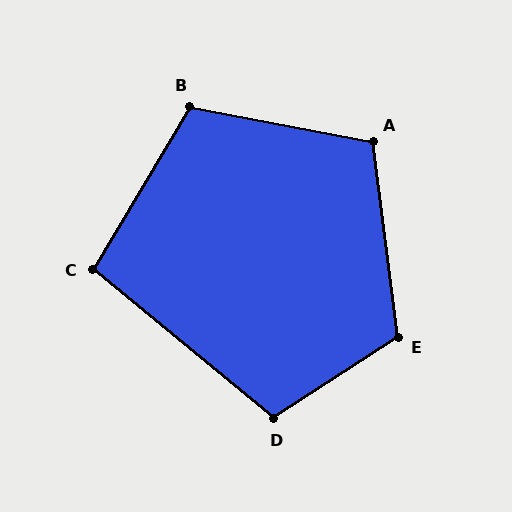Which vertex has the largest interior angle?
E, at approximately 116 degrees.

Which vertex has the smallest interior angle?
C, at approximately 99 degrees.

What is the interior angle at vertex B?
Approximately 110 degrees (obtuse).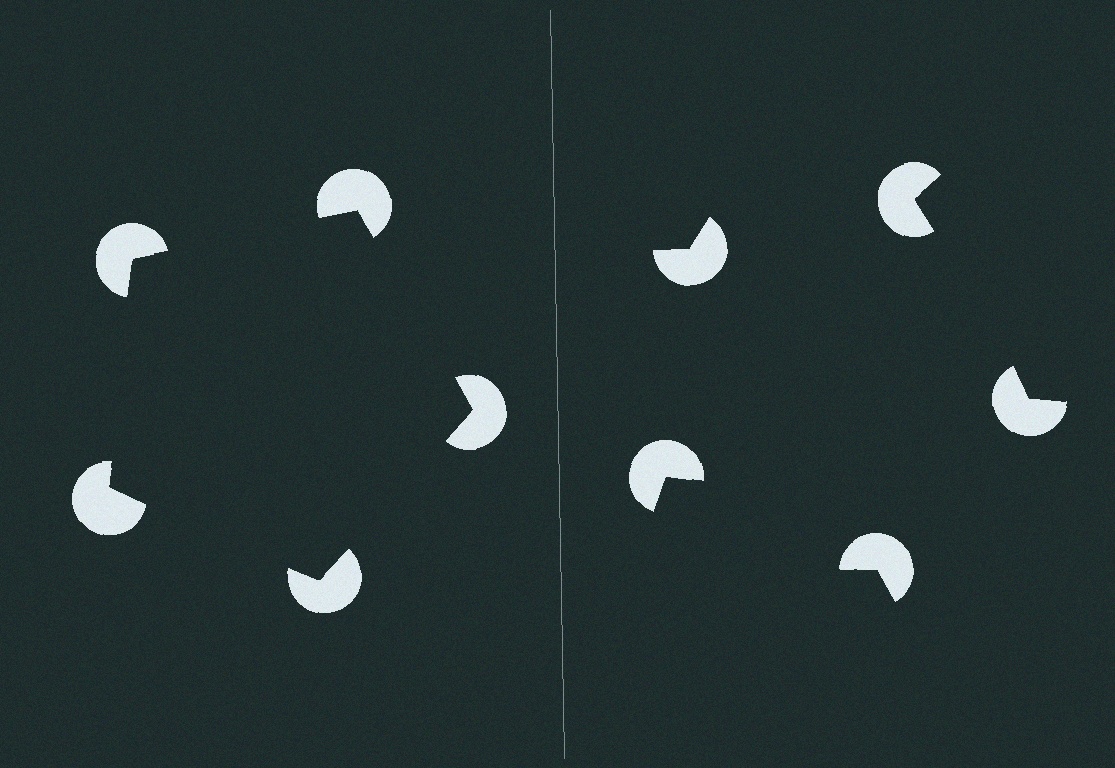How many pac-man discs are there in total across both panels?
10 — 5 on each side.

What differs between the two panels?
The pac-man discs are positioned identically on both sides; only the wedge orientations differ. On the left they align to a pentagon; on the right they are misaligned.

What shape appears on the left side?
An illusory pentagon.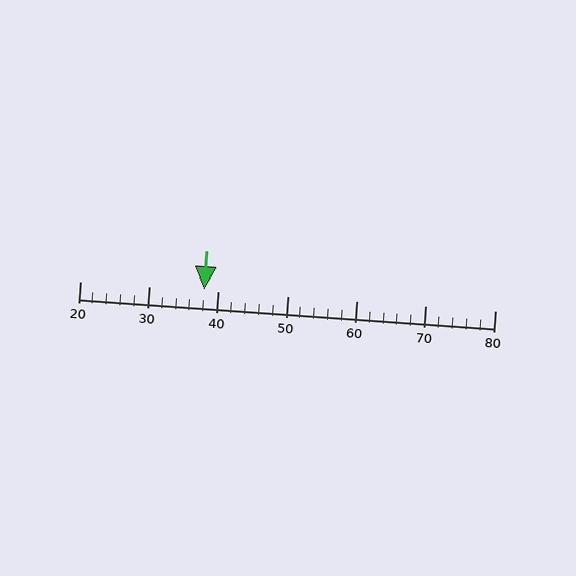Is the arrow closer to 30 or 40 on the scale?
The arrow is closer to 40.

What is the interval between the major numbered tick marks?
The major tick marks are spaced 10 units apart.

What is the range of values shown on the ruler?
The ruler shows values from 20 to 80.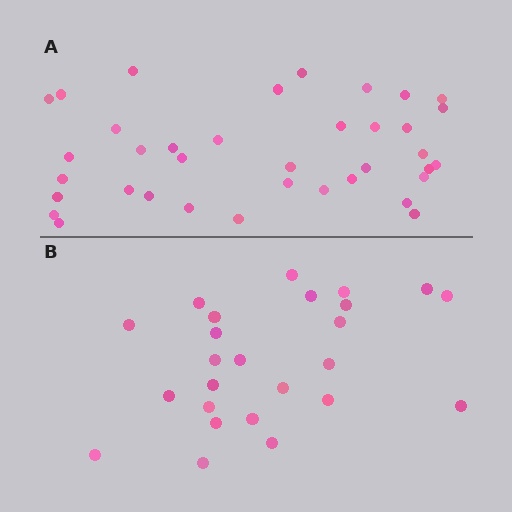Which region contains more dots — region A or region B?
Region A (the top region) has more dots.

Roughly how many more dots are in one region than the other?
Region A has roughly 12 or so more dots than region B.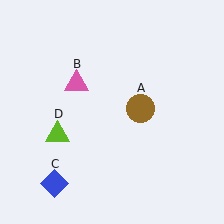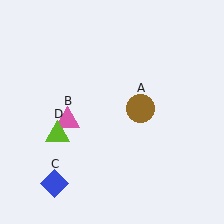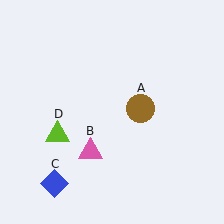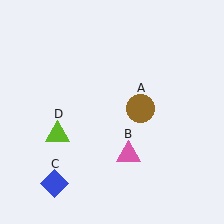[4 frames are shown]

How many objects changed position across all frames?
1 object changed position: pink triangle (object B).